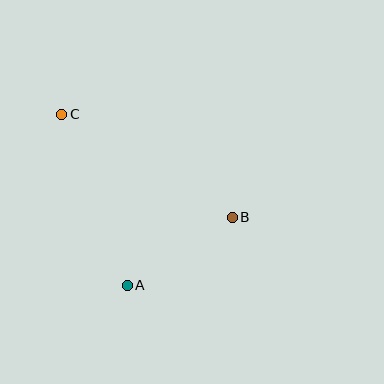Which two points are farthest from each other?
Points B and C are farthest from each other.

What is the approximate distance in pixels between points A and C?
The distance between A and C is approximately 183 pixels.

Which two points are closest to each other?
Points A and B are closest to each other.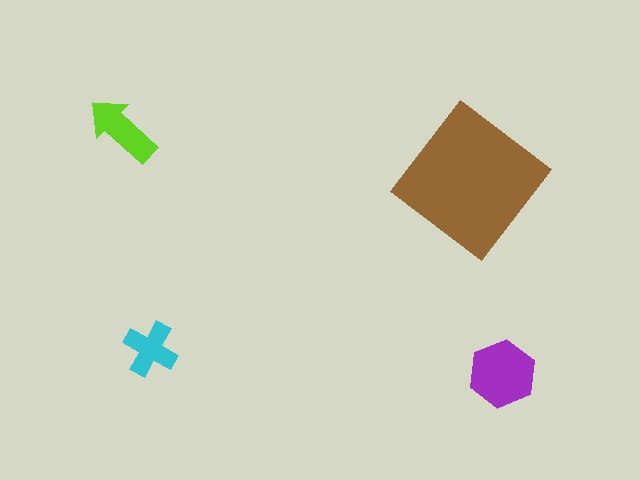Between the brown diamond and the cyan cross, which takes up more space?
The brown diamond.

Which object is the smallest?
The cyan cross.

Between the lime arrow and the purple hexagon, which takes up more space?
The purple hexagon.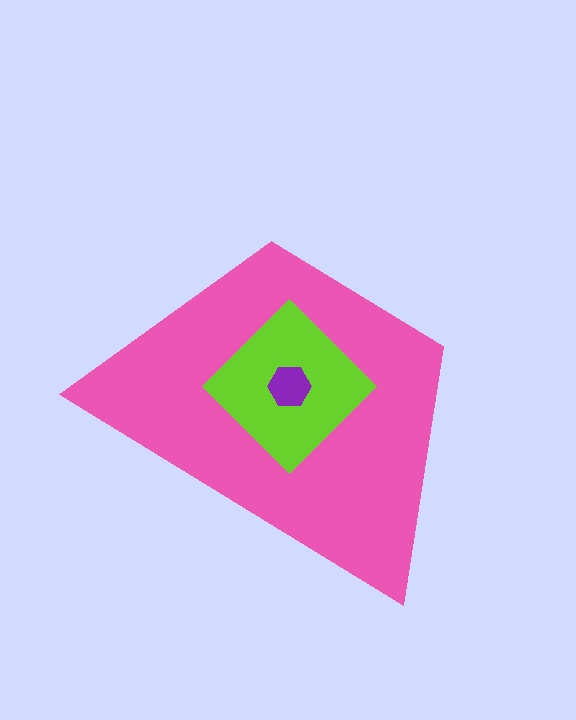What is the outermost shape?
The pink trapezoid.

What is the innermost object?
The purple hexagon.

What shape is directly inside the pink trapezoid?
The lime diamond.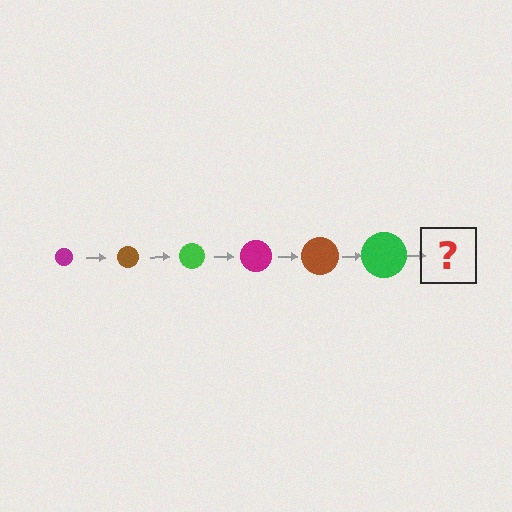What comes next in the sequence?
The next element should be a magenta circle, larger than the previous one.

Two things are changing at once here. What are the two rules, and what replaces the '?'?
The two rules are that the circle grows larger each step and the color cycles through magenta, brown, and green. The '?' should be a magenta circle, larger than the previous one.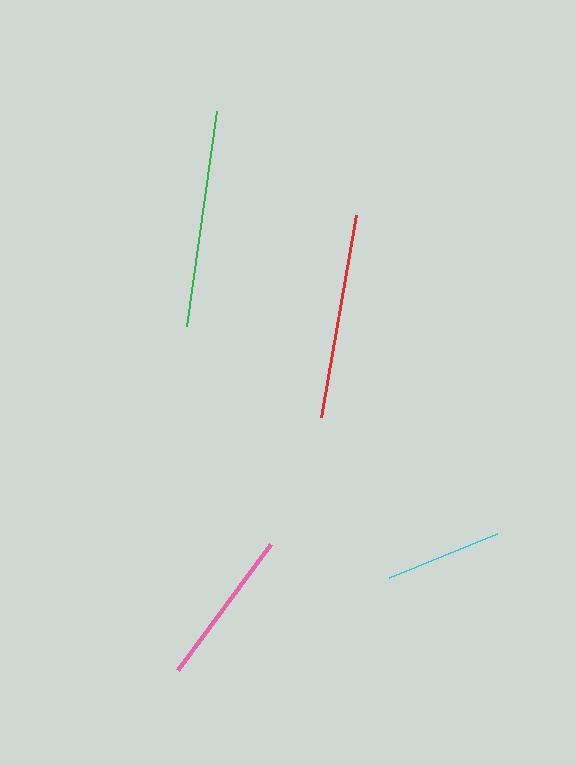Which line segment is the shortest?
The cyan line is the shortest at approximately 117 pixels.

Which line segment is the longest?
The green line is the longest at approximately 217 pixels.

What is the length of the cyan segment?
The cyan segment is approximately 117 pixels long.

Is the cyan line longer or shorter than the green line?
The green line is longer than the cyan line.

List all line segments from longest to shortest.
From longest to shortest: green, red, pink, cyan.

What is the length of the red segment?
The red segment is approximately 205 pixels long.